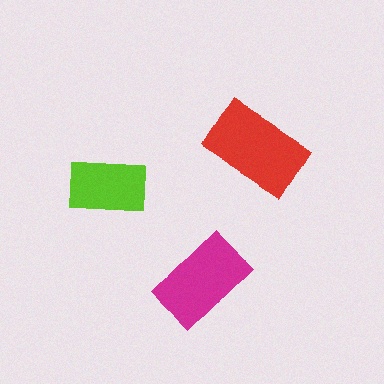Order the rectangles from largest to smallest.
the red one, the magenta one, the lime one.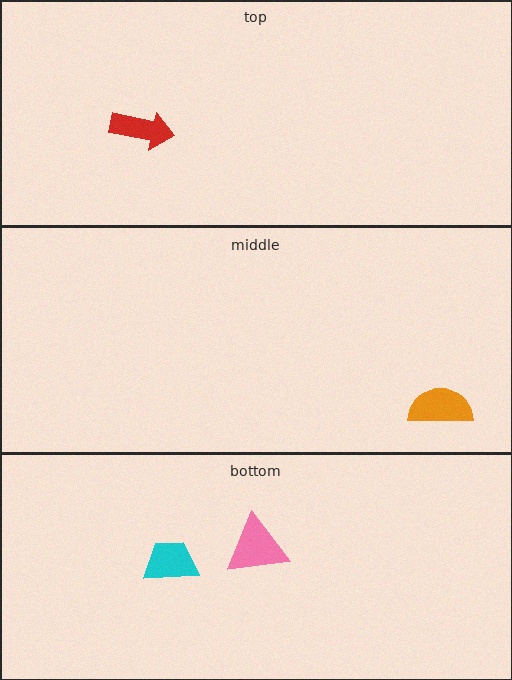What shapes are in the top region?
The red arrow.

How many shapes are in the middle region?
1.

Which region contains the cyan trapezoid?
The bottom region.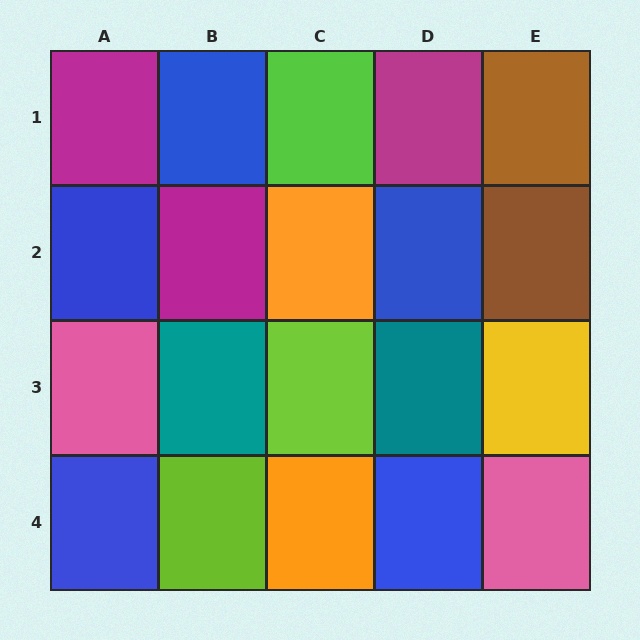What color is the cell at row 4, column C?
Orange.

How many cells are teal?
2 cells are teal.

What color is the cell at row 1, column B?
Blue.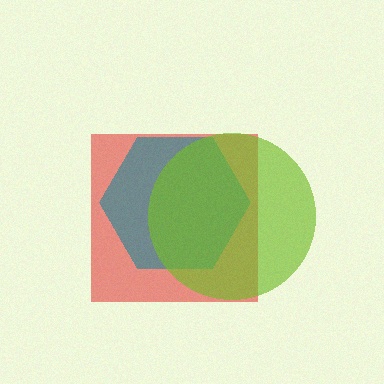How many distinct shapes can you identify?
There are 3 distinct shapes: a red square, a teal hexagon, a lime circle.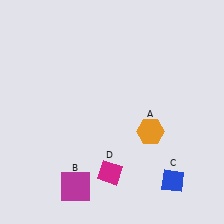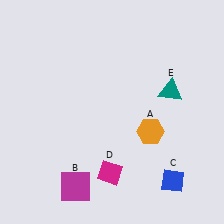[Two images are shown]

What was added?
A teal triangle (E) was added in Image 2.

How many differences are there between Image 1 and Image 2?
There is 1 difference between the two images.